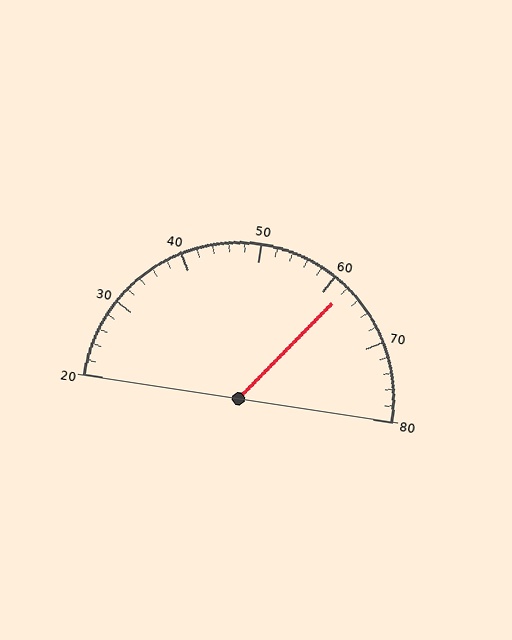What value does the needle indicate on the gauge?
The needle indicates approximately 62.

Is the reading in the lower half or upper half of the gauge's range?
The reading is in the upper half of the range (20 to 80).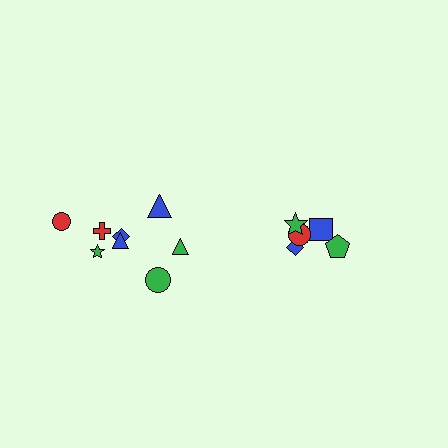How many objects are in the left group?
There are 8 objects.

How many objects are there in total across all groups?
There are 13 objects.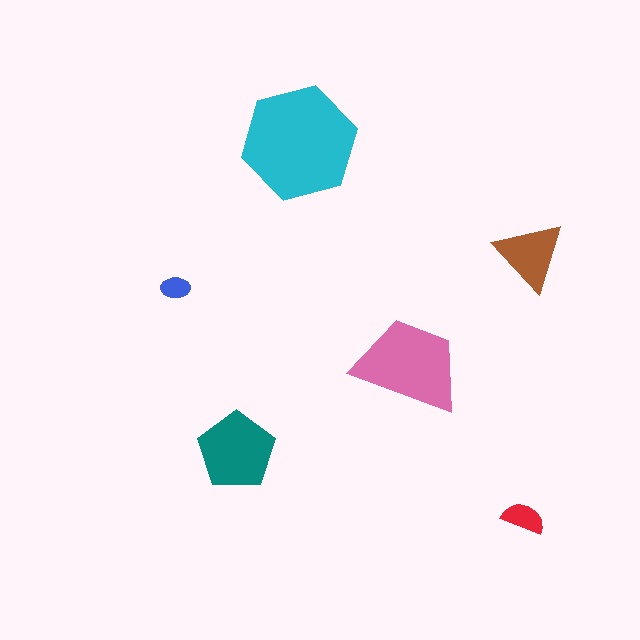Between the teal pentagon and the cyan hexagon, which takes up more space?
The cyan hexagon.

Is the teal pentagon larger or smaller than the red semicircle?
Larger.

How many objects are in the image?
There are 6 objects in the image.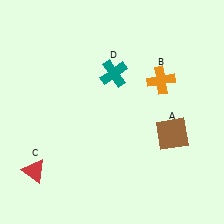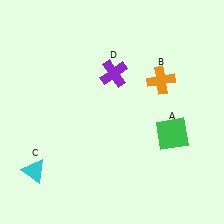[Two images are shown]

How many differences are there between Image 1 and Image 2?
There are 3 differences between the two images.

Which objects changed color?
A changed from brown to green. C changed from red to cyan. D changed from teal to purple.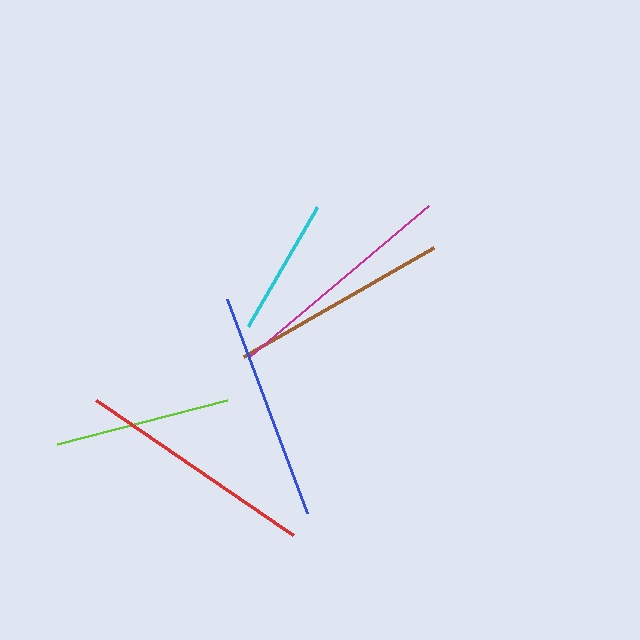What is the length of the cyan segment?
The cyan segment is approximately 139 pixels long.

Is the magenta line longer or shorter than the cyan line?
The magenta line is longer than the cyan line.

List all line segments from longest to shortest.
From longest to shortest: red, magenta, blue, brown, lime, cyan.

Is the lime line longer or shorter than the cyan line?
The lime line is longer than the cyan line.